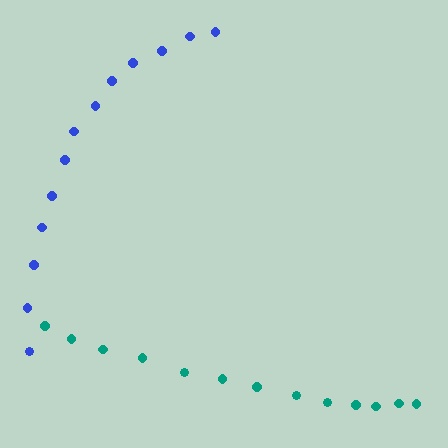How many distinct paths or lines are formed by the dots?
There are 2 distinct paths.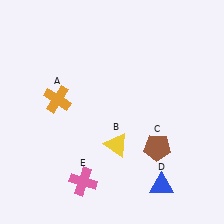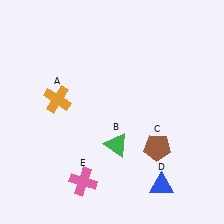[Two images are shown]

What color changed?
The triangle (B) changed from yellow in Image 1 to green in Image 2.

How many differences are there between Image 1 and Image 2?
There is 1 difference between the two images.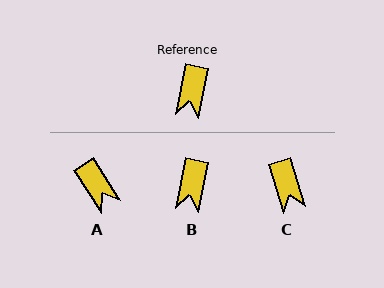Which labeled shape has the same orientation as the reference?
B.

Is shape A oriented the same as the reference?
No, it is off by about 45 degrees.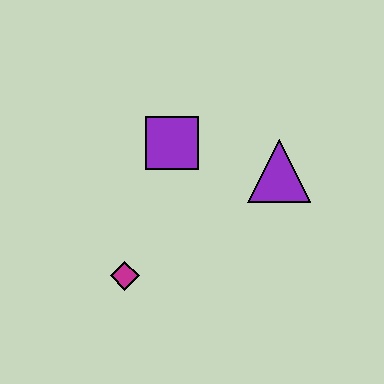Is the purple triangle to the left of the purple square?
No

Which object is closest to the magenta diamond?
The purple square is closest to the magenta diamond.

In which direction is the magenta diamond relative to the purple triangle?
The magenta diamond is to the left of the purple triangle.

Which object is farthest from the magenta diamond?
The purple triangle is farthest from the magenta diamond.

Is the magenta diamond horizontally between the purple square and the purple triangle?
No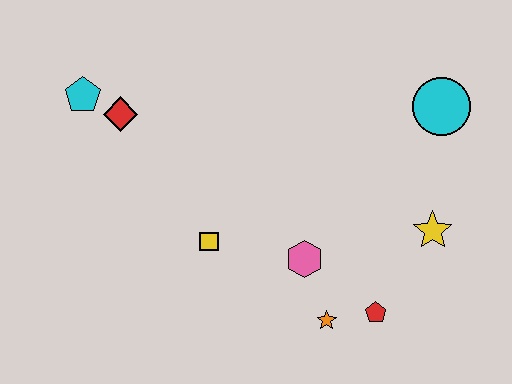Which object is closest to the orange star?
The red pentagon is closest to the orange star.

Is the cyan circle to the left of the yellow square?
No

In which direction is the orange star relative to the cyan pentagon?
The orange star is to the right of the cyan pentagon.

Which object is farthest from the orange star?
The cyan pentagon is farthest from the orange star.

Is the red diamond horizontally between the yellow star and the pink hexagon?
No